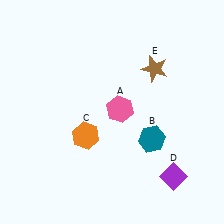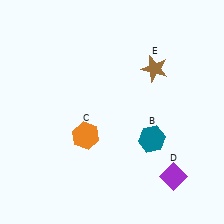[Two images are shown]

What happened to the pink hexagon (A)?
The pink hexagon (A) was removed in Image 2. It was in the top-right area of Image 1.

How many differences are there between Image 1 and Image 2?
There is 1 difference between the two images.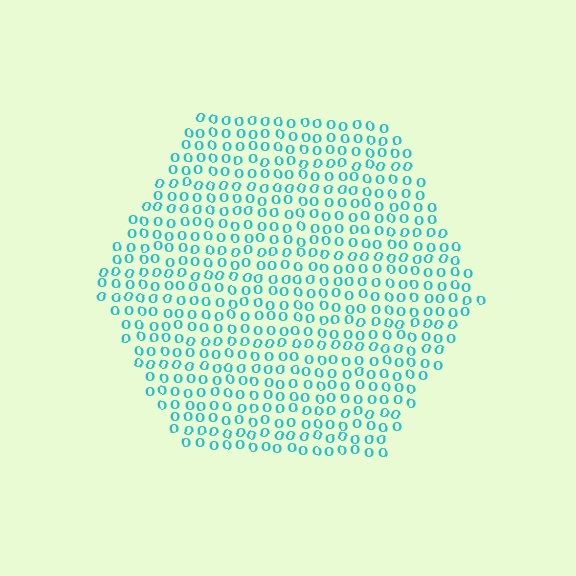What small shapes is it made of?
It is made of small letter O's.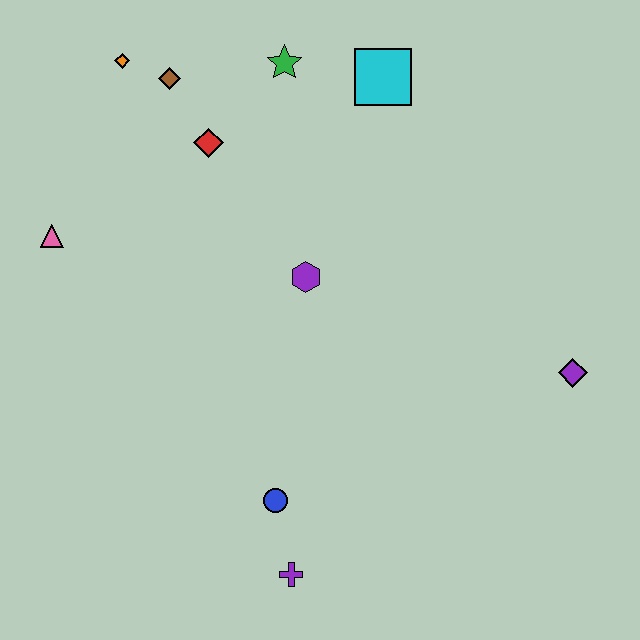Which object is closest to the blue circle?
The purple cross is closest to the blue circle.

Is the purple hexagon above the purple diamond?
Yes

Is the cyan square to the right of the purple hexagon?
Yes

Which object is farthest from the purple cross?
The orange diamond is farthest from the purple cross.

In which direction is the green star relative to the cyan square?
The green star is to the left of the cyan square.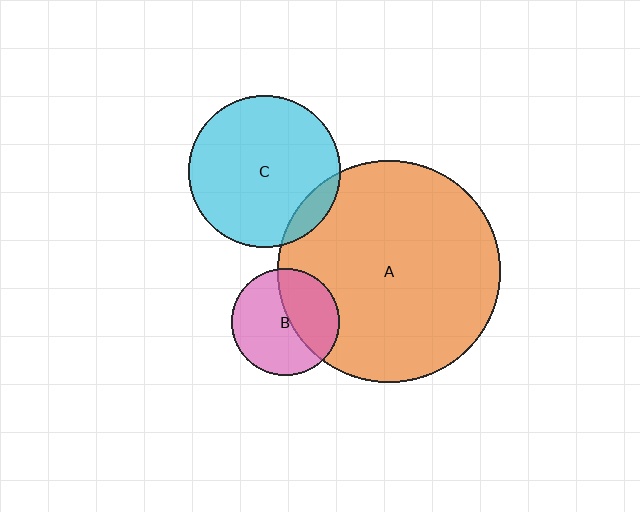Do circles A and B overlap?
Yes.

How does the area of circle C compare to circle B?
Approximately 2.0 times.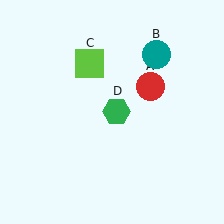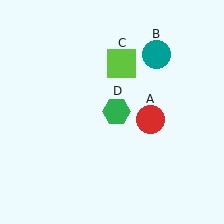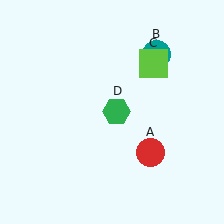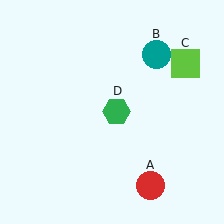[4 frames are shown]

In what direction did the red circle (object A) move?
The red circle (object A) moved down.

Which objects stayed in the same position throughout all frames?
Teal circle (object B) and green hexagon (object D) remained stationary.